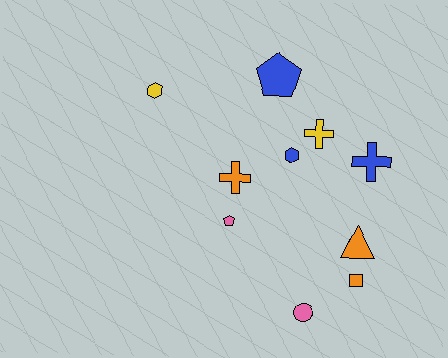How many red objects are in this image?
There are no red objects.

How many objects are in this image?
There are 10 objects.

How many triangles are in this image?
There is 1 triangle.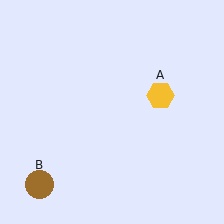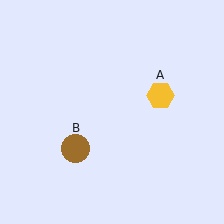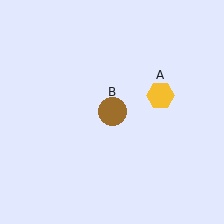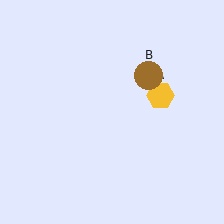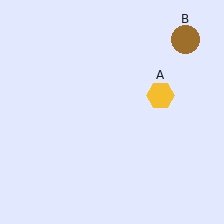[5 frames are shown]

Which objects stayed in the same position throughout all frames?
Yellow hexagon (object A) remained stationary.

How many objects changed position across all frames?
1 object changed position: brown circle (object B).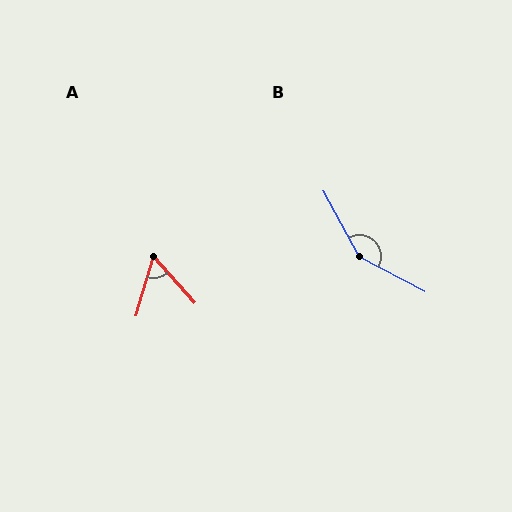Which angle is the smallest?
A, at approximately 58 degrees.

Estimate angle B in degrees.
Approximately 146 degrees.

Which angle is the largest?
B, at approximately 146 degrees.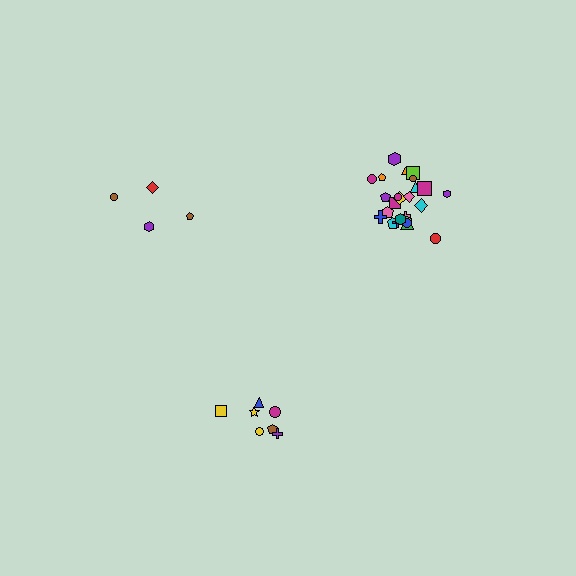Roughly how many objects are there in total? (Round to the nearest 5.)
Roughly 35 objects in total.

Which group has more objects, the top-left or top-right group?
The top-right group.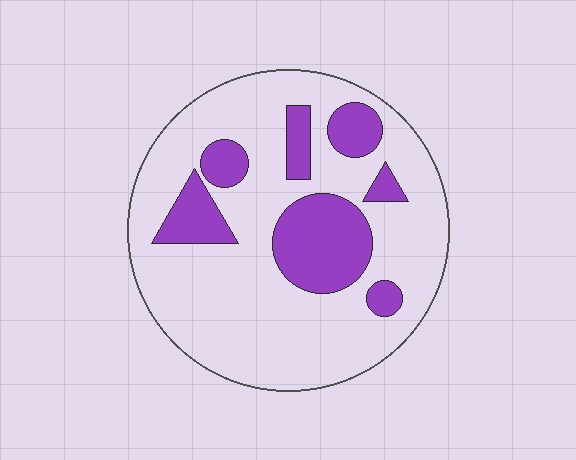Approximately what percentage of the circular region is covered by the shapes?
Approximately 25%.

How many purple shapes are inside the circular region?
7.